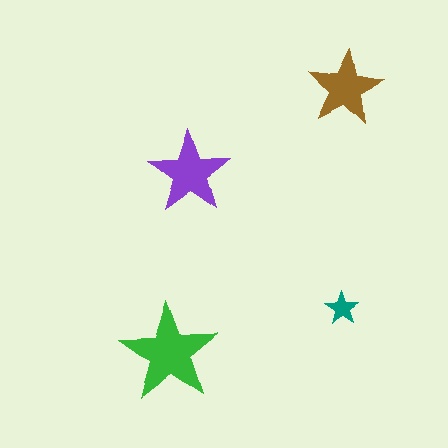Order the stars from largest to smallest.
the green one, the purple one, the brown one, the teal one.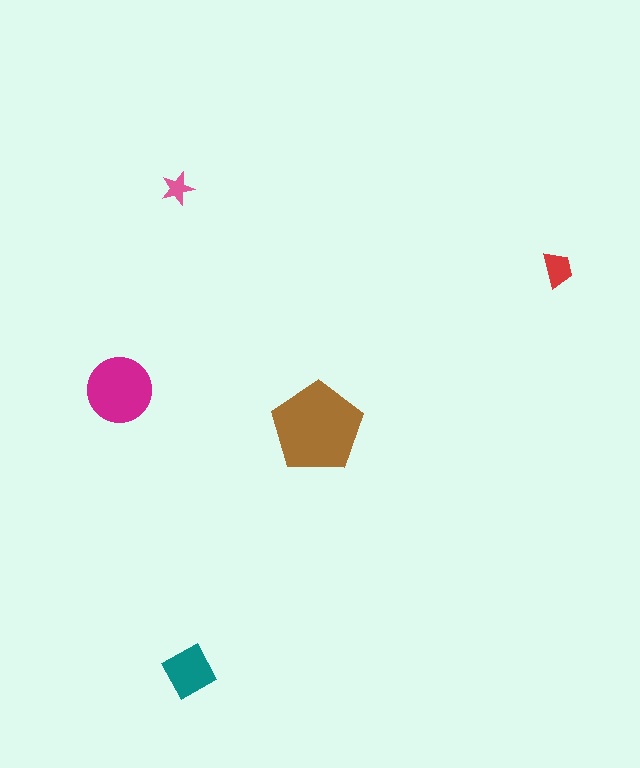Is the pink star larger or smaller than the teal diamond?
Smaller.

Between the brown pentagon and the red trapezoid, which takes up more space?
The brown pentagon.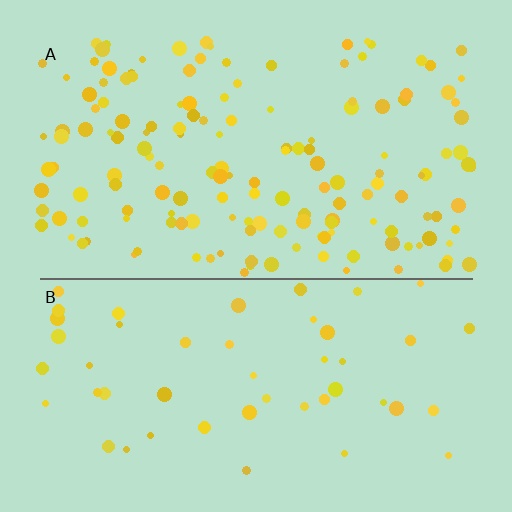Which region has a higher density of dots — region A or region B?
A (the top).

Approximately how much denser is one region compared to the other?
Approximately 3.1× — region A over region B.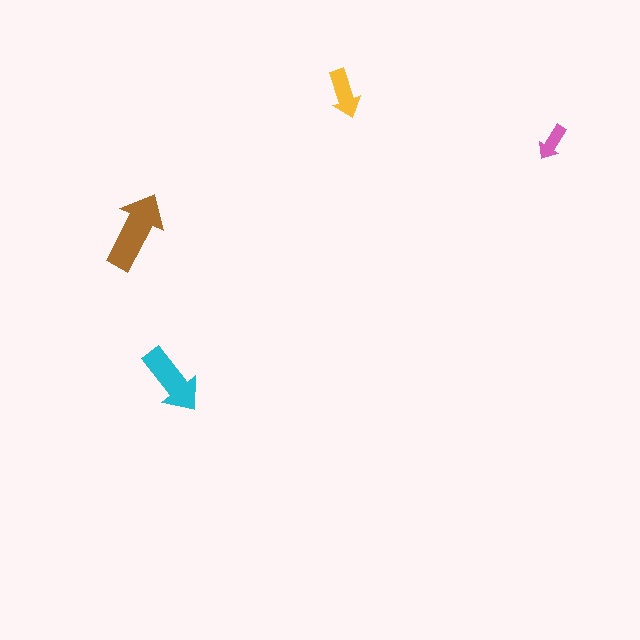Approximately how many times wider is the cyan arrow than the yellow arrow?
About 1.5 times wider.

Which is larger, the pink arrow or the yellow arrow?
The yellow one.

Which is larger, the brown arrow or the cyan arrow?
The brown one.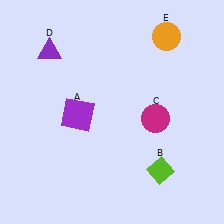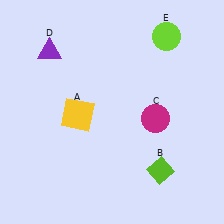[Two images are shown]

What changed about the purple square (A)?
In Image 1, A is purple. In Image 2, it changed to yellow.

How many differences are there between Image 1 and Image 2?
There are 2 differences between the two images.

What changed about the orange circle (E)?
In Image 1, E is orange. In Image 2, it changed to lime.